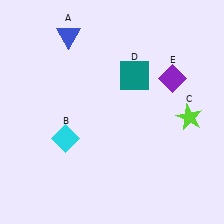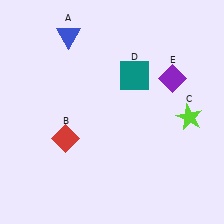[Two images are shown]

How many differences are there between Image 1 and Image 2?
There is 1 difference between the two images.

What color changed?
The diamond (B) changed from cyan in Image 1 to red in Image 2.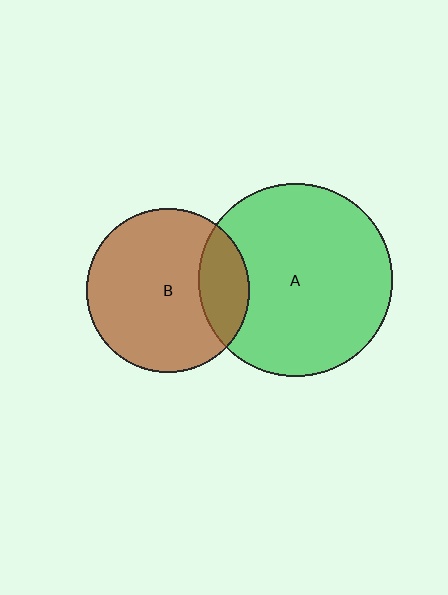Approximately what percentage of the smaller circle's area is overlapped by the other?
Approximately 20%.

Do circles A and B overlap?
Yes.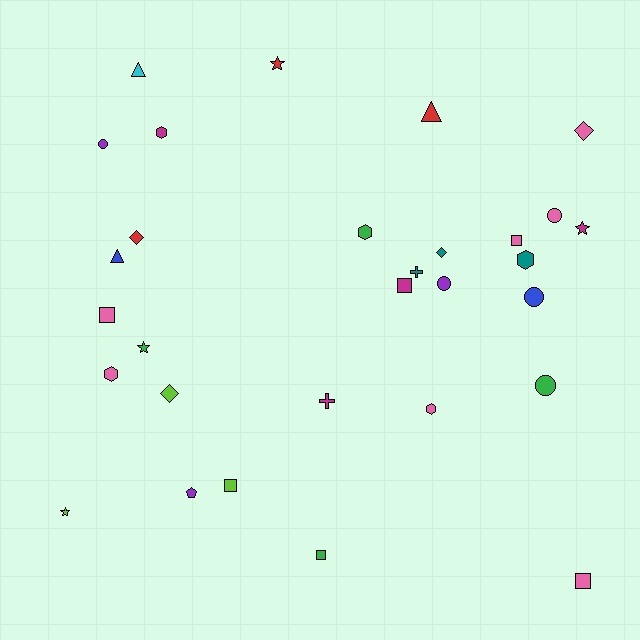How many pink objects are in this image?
There are 7 pink objects.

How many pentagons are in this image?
There is 1 pentagon.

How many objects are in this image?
There are 30 objects.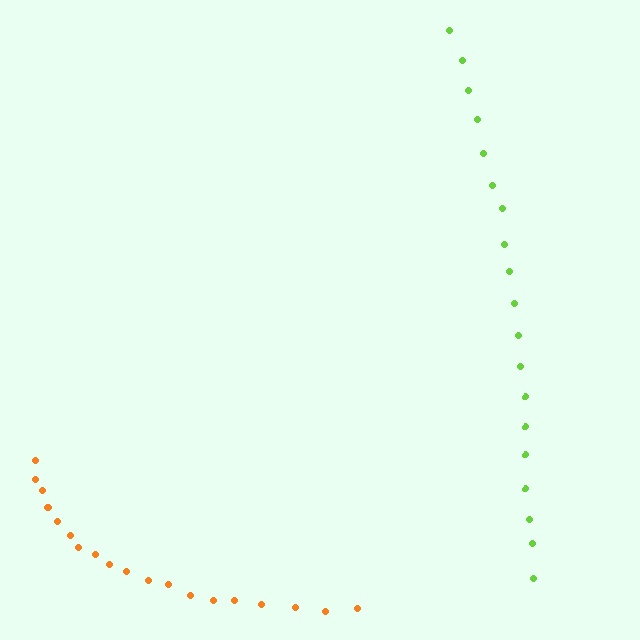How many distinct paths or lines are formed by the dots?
There are 2 distinct paths.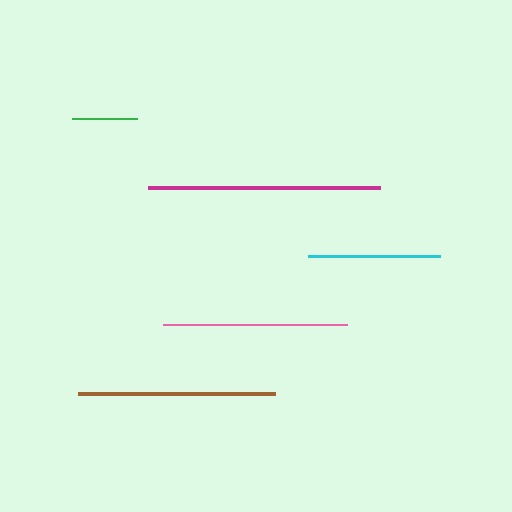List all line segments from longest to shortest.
From longest to shortest: magenta, brown, pink, cyan, green.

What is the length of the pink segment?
The pink segment is approximately 183 pixels long.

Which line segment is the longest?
The magenta line is the longest at approximately 232 pixels.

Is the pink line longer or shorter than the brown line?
The brown line is longer than the pink line.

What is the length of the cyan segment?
The cyan segment is approximately 132 pixels long.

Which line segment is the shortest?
The green line is the shortest at approximately 65 pixels.